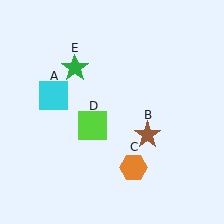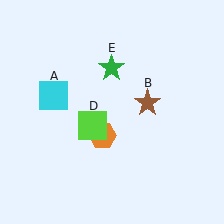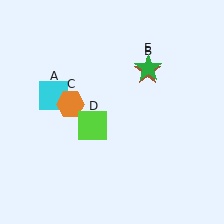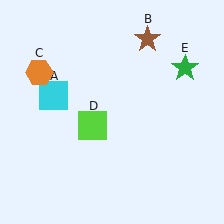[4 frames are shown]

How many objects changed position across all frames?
3 objects changed position: brown star (object B), orange hexagon (object C), green star (object E).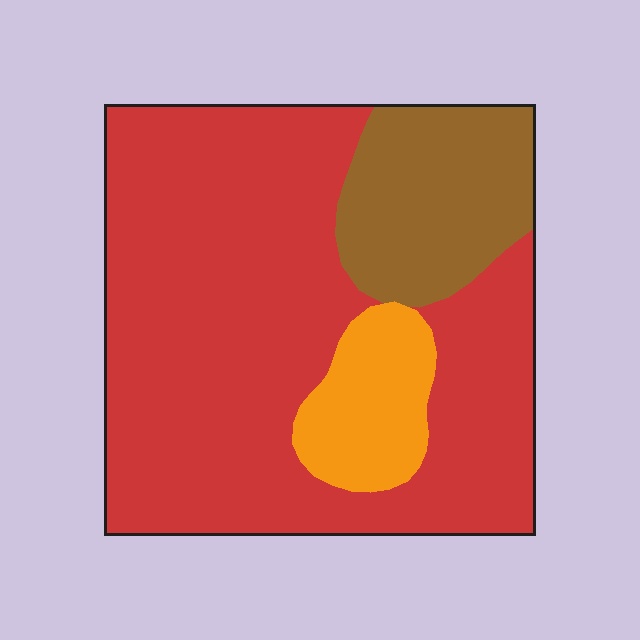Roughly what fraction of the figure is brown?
Brown covers around 20% of the figure.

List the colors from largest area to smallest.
From largest to smallest: red, brown, orange.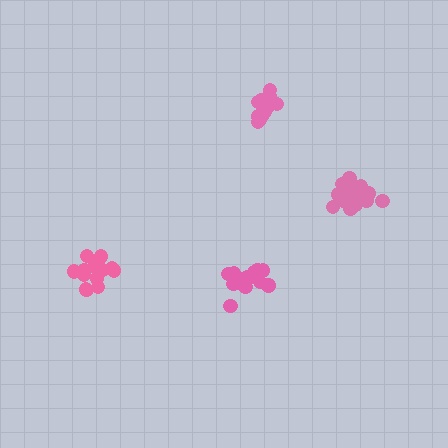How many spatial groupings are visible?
There are 4 spatial groupings.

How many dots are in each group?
Group 1: 16 dots, Group 2: 15 dots, Group 3: 15 dots, Group 4: 17 dots (63 total).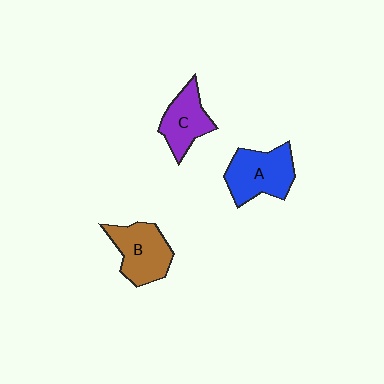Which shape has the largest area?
Shape A (blue).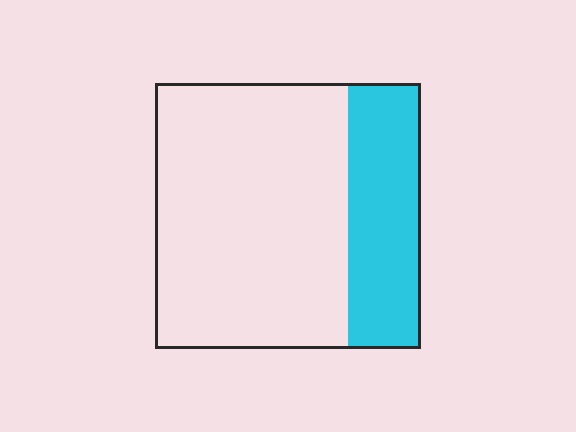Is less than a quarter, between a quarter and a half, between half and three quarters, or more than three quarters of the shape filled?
Between a quarter and a half.